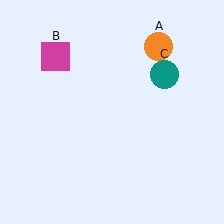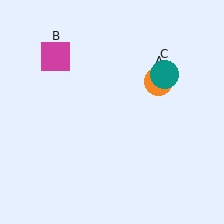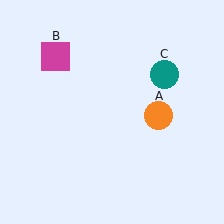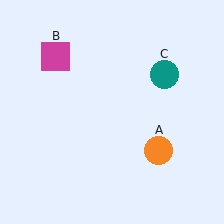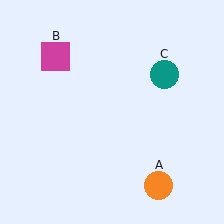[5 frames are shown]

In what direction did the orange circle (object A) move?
The orange circle (object A) moved down.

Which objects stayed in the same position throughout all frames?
Magenta square (object B) and teal circle (object C) remained stationary.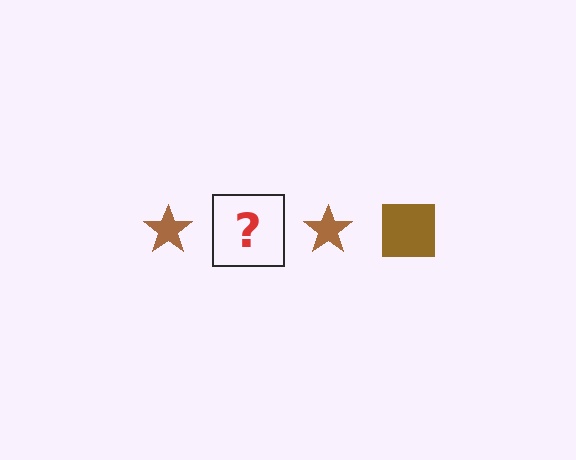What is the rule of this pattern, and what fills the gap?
The rule is that the pattern cycles through star, square shapes in brown. The gap should be filled with a brown square.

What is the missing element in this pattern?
The missing element is a brown square.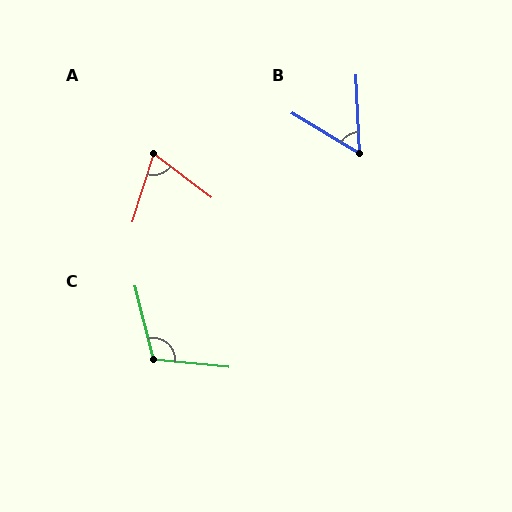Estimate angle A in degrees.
Approximately 70 degrees.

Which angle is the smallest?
B, at approximately 57 degrees.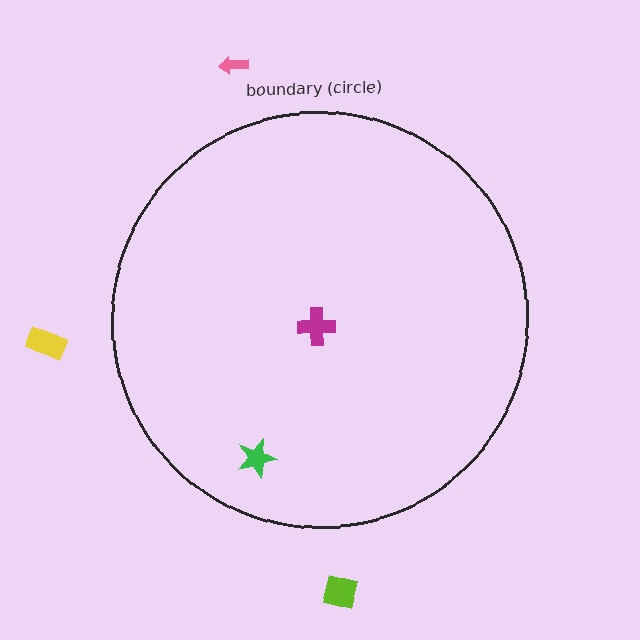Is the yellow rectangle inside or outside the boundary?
Outside.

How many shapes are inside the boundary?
2 inside, 3 outside.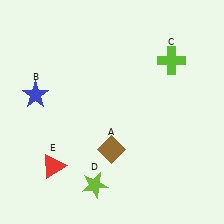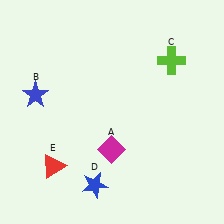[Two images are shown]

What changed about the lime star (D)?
In Image 1, D is lime. In Image 2, it changed to blue.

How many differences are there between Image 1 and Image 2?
There are 2 differences between the two images.